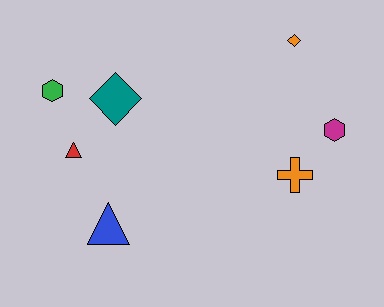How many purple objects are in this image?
There are no purple objects.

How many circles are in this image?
There are no circles.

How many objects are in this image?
There are 7 objects.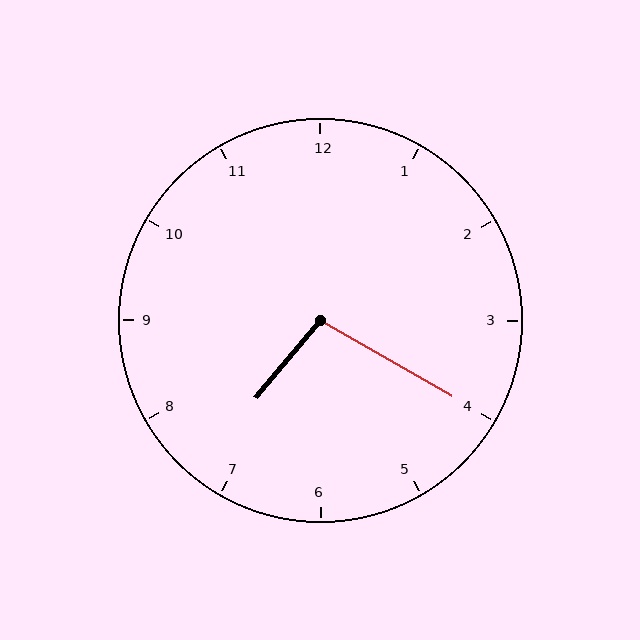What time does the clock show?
7:20.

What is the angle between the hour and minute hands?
Approximately 100 degrees.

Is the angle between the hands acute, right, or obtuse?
It is obtuse.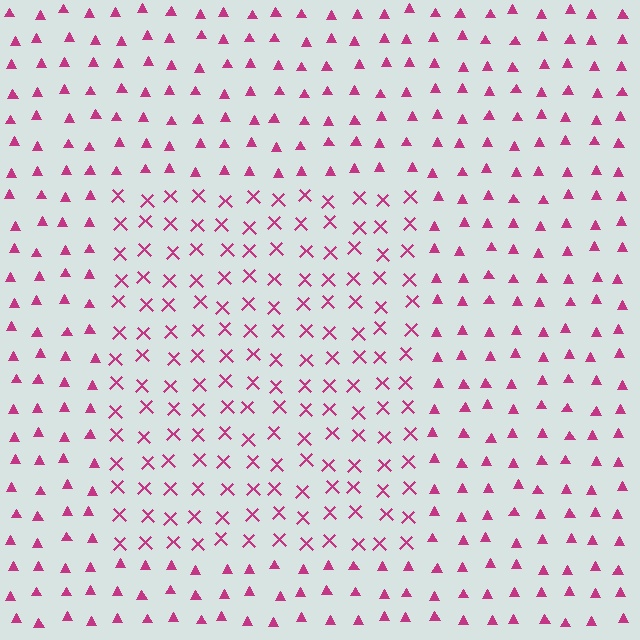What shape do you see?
I see a rectangle.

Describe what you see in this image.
The image is filled with small magenta elements arranged in a uniform grid. A rectangle-shaped region contains X marks, while the surrounding area contains triangles. The boundary is defined purely by the change in element shape.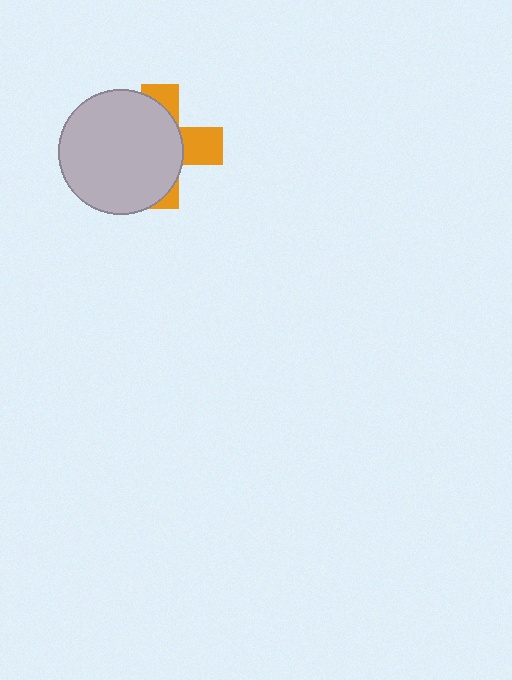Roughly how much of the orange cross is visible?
A small part of it is visible (roughly 34%).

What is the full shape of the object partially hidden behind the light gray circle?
The partially hidden object is an orange cross.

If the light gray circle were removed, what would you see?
You would see the complete orange cross.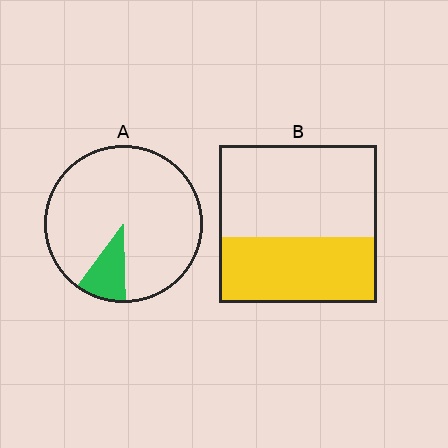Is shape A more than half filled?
No.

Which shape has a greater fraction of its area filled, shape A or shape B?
Shape B.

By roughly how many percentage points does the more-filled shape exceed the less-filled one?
By roughly 30 percentage points (B over A).